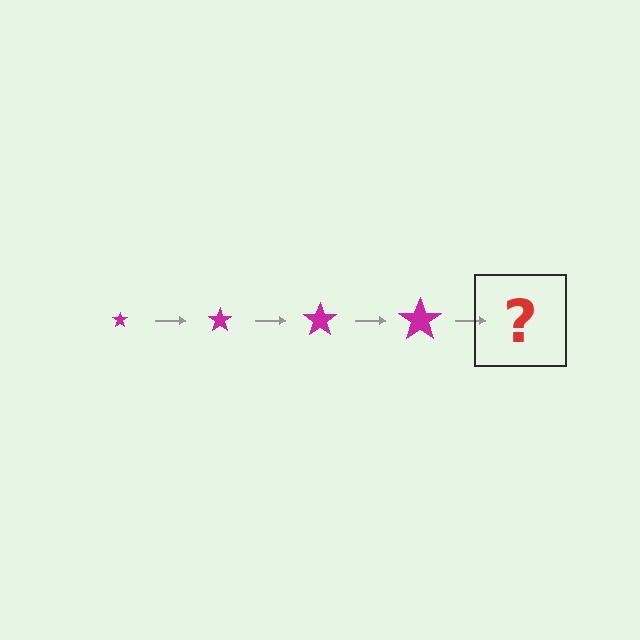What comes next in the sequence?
The next element should be a magenta star, larger than the previous one.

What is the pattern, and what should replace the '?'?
The pattern is that the star gets progressively larger each step. The '?' should be a magenta star, larger than the previous one.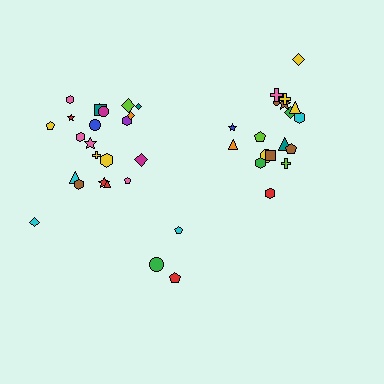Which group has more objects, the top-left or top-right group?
The top-left group.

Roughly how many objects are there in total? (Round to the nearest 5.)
Roughly 45 objects in total.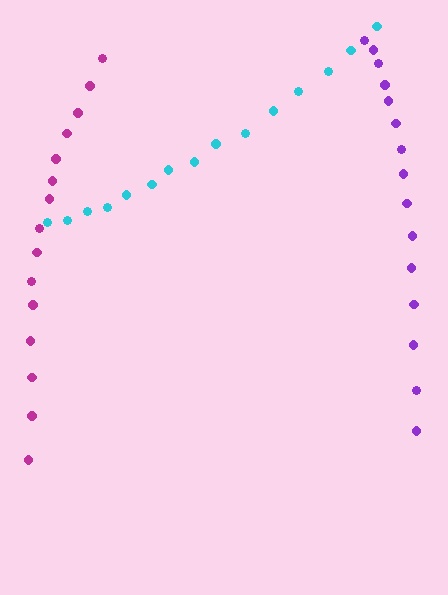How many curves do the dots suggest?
There are 3 distinct paths.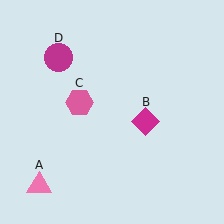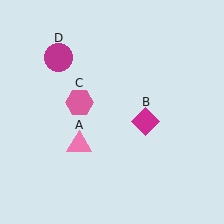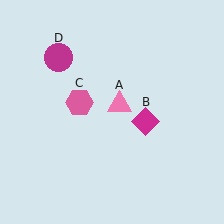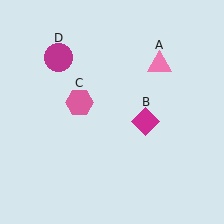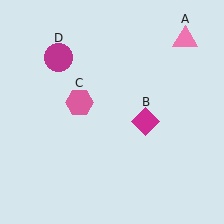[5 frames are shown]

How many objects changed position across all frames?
1 object changed position: pink triangle (object A).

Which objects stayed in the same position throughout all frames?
Magenta diamond (object B) and pink hexagon (object C) and magenta circle (object D) remained stationary.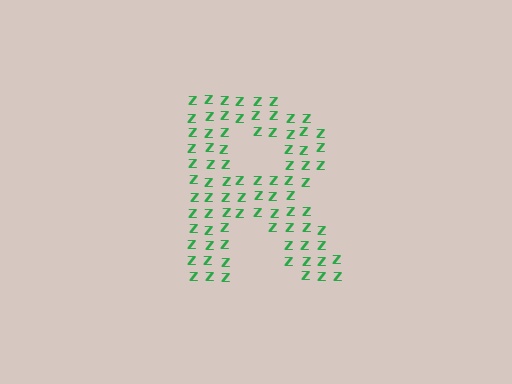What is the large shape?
The large shape is the letter R.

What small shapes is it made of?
It is made of small letter Z's.